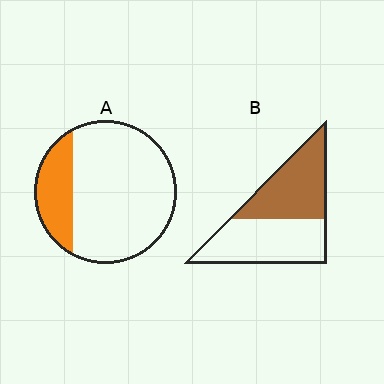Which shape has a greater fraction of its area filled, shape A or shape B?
Shape B.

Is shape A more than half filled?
No.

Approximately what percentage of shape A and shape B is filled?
A is approximately 20% and B is approximately 45%.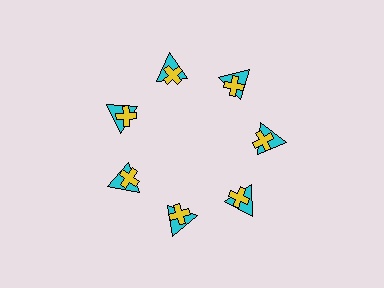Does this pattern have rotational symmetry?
Yes, this pattern has 7-fold rotational symmetry. It looks the same after rotating 51 degrees around the center.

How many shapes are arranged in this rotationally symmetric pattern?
There are 14 shapes, arranged in 7 groups of 2.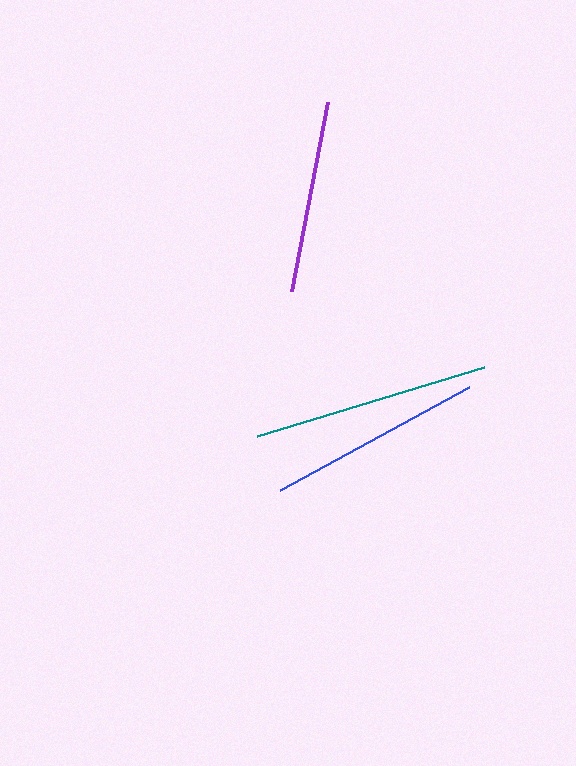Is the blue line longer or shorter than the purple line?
The blue line is longer than the purple line.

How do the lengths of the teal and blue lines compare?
The teal and blue lines are approximately the same length.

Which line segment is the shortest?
The purple line is the shortest at approximately 192 pixels.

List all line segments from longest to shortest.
From longest to shortest: teal, blue, purple.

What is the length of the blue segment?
The blue segment is approximately 216 pixels long.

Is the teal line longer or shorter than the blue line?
The teal line is longer than the blue line.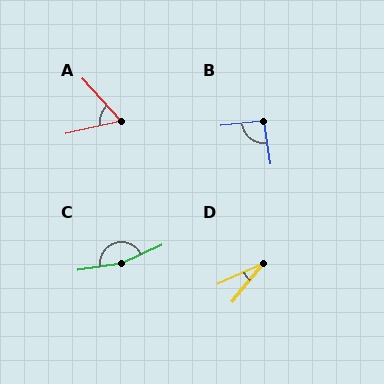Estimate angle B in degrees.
Approximately 93 degrees.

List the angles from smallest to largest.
D (26°), A (61°), B (93°), C (165°).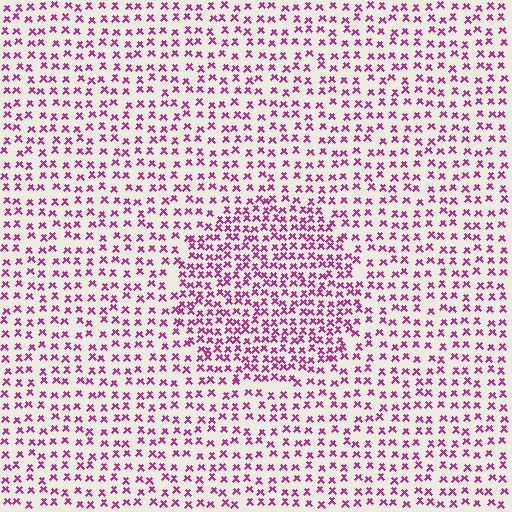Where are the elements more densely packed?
The elements are more densely packed inside the circle boundary.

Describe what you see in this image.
The image contains small magenta elements arranged at two different densities. A circle-shaped region is visible where the elements are more densely packed than the surrounding area.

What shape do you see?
I see a circle.